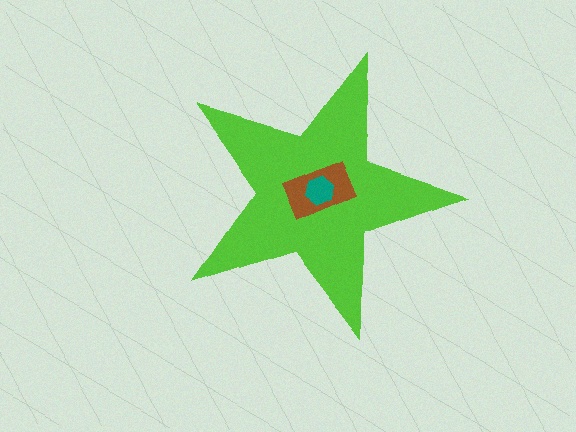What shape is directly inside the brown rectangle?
The teal hexagon.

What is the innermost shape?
The teal hexagon.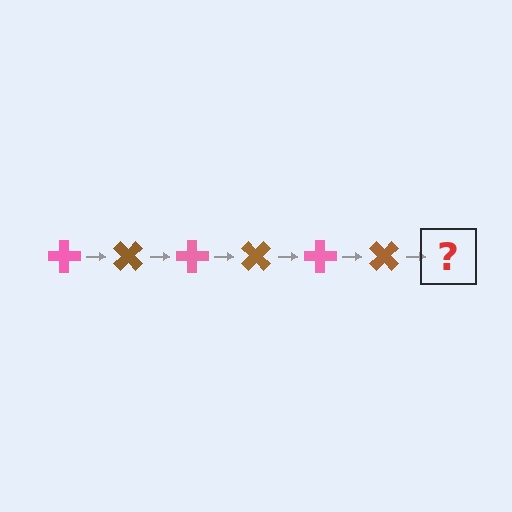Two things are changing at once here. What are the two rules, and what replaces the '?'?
The two rules are that it rotates 45 degrees each step and the color cycles through pink and brown. The '?' should be a pink cross, rotated 270 degrees from the start.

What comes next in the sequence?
The next element should be a pink cross, rotated 270 degrees from the start.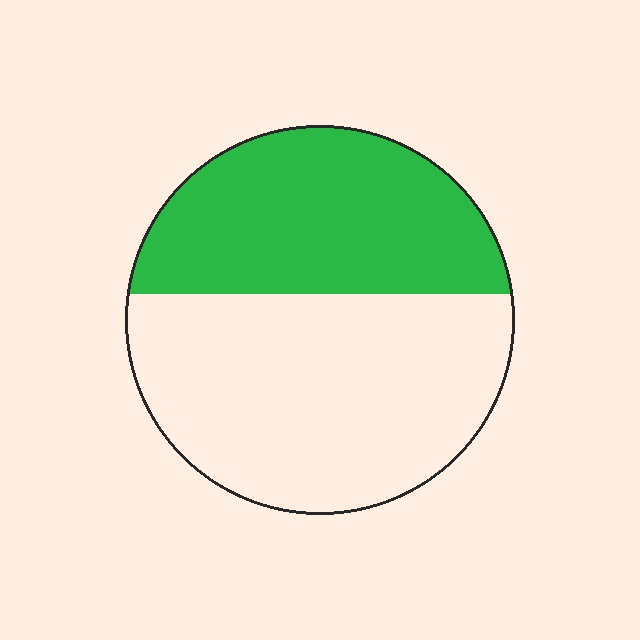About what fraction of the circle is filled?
About two fifths (2/5).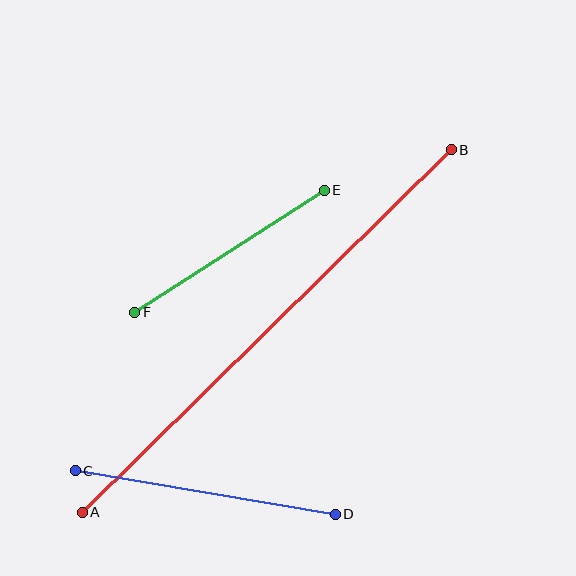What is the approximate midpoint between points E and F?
The midpoint is at approximately (230, 251) pixels.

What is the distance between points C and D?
The distance is approximately 264 pixels.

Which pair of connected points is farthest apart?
Points A and B are farthest apart.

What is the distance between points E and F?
The distance is approximately 225 pixels.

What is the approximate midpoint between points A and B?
The midpoint is at approximately (267, 331) pixels.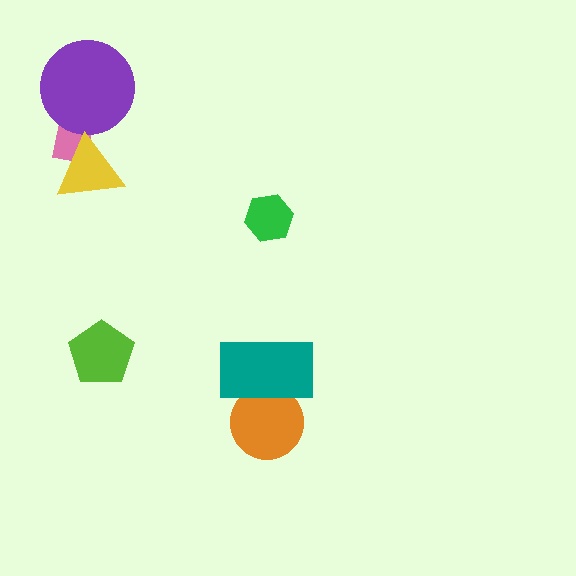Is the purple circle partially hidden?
No, no other shape covers it.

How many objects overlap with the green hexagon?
0 objects overlap with the green hexagon.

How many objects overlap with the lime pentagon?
0 objects overlap with the lime pentagon.